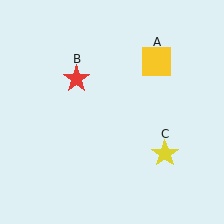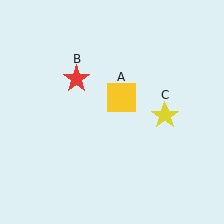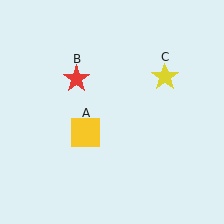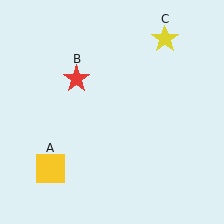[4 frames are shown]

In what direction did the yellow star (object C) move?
The yellow star (object C) moved up.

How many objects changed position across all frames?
2 objects changed position: yellow square (object A), yellow star (object C).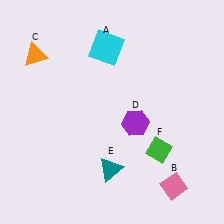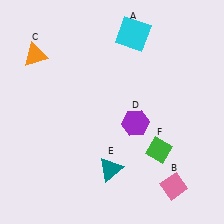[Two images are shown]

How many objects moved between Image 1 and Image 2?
1 object moved between the two images.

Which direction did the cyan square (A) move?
The cyan square (A) moved right.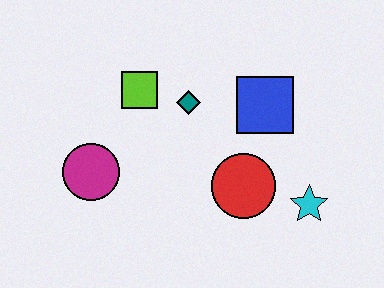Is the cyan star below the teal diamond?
Yes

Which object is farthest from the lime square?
The cyan star is farthest from the lime square.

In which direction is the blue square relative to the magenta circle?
The blue square is to the right of the magenta circle.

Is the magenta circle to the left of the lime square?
Yes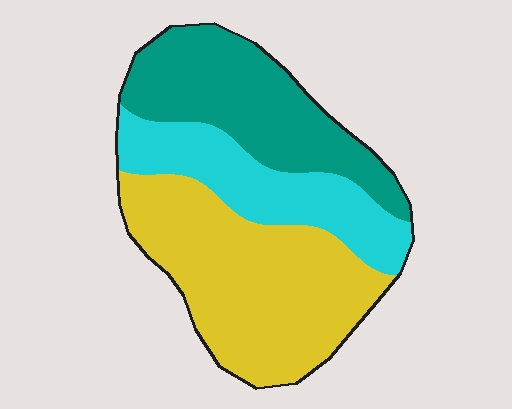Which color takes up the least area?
Cyan, at roughly 25%.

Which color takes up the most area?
Yellow, at roughly 45%.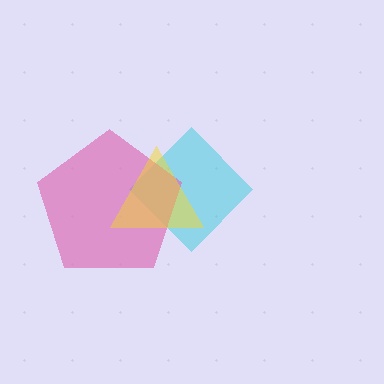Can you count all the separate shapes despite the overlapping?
Yes, there are 3 separate shapes.